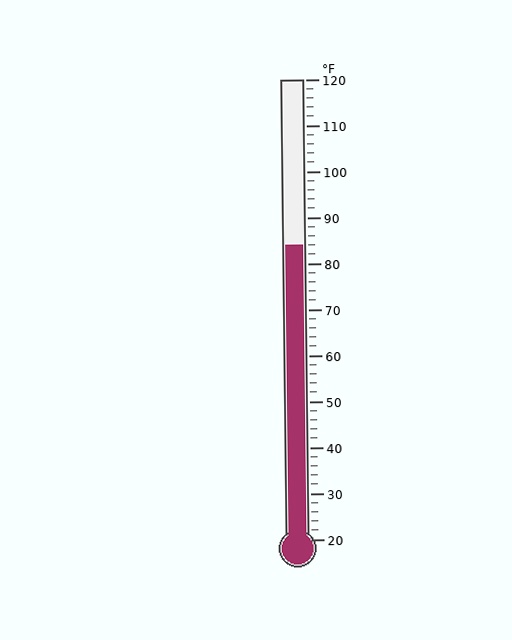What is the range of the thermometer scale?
The thermometer scale ranges from 20°F to 120°F.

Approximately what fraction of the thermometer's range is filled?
The thermometer is filled to approximately 65% of its range.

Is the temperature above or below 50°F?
The temperature is above 50°F.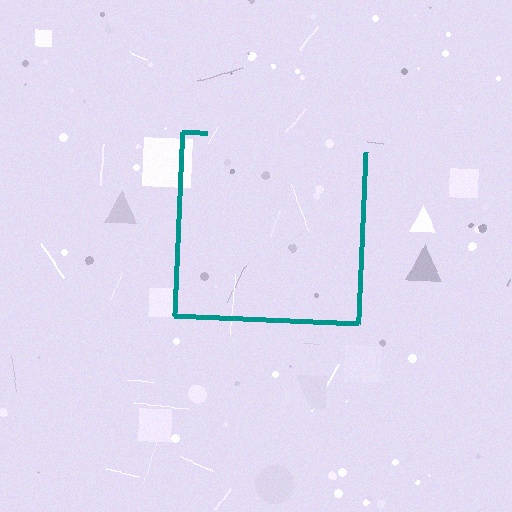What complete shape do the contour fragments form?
The contour fragments form a square.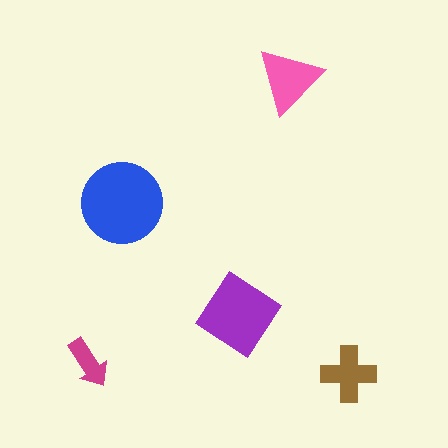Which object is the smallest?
The magenta arrow.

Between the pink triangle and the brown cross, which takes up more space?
The pink triangle.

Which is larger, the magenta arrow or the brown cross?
The brown cross.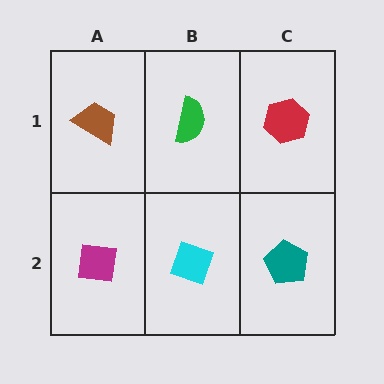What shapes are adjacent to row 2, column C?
A red hexagon (row 1, column C), a cyan diamond (row 2, column B).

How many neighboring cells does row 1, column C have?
2.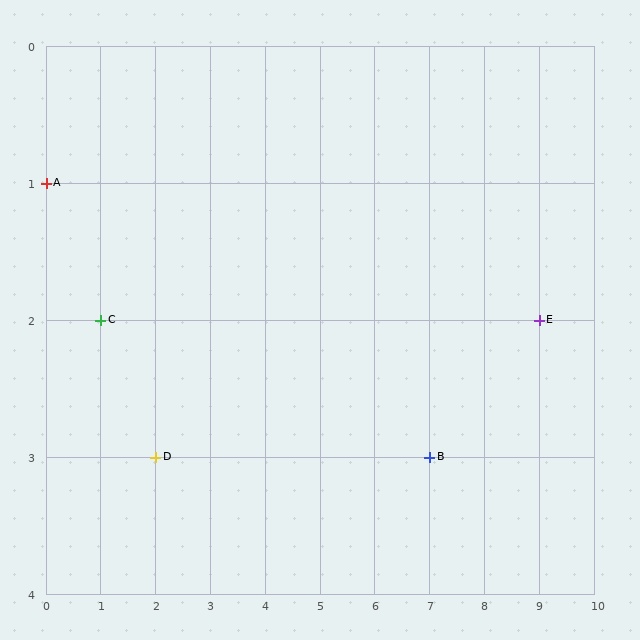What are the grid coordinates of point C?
Point C is at grid coordinates (1, 2).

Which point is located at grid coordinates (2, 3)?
Point D is at (2, 3).